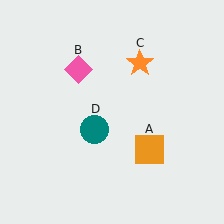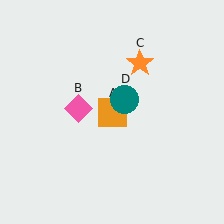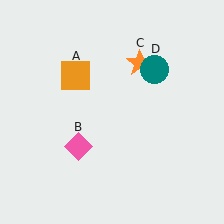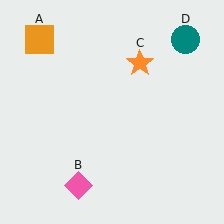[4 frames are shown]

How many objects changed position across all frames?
3 objects changed position: orange square (object A), pink diamond (object B), teal circle (object D).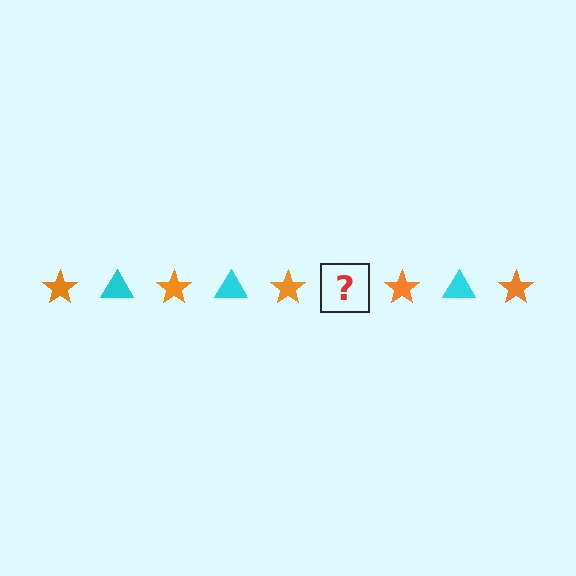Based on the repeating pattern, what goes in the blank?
The blank should be a cyan triangle.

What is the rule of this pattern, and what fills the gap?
The rule is that the pattern alternates between orange star and cyan triangle. The gap should be filled with a cyan triangle.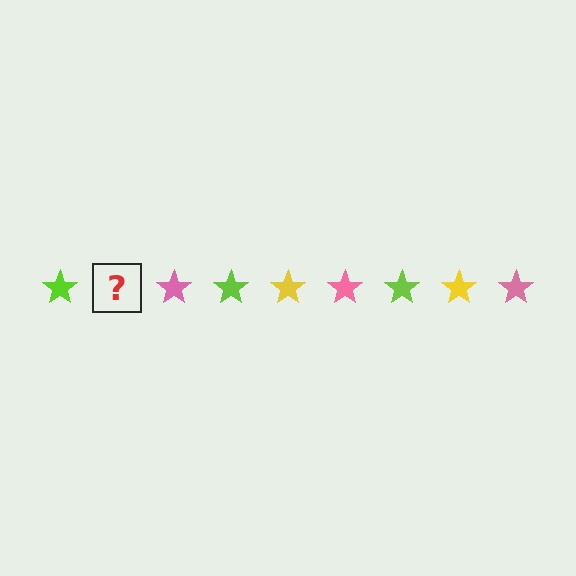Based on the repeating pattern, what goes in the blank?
The blank should be a yellow star.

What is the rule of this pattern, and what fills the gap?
The rule is that the pattern cycles through lime, yellow, pink stars. The gap should be filled with a yellow star.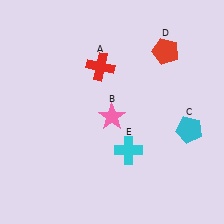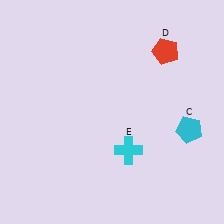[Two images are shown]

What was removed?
The pink star (B), the red cross (A) were removed in Image 2.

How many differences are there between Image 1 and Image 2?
There are 2 differences between the two images.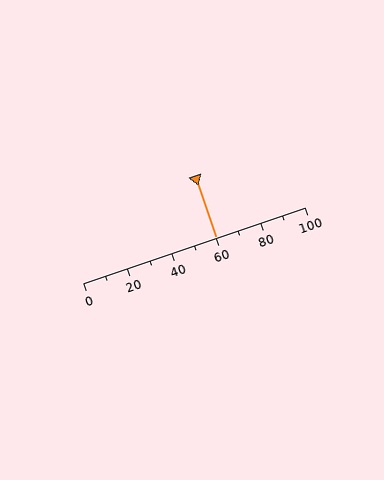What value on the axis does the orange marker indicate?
The marker indicates approximately 60.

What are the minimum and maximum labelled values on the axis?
The axis runs from 0 to 100.